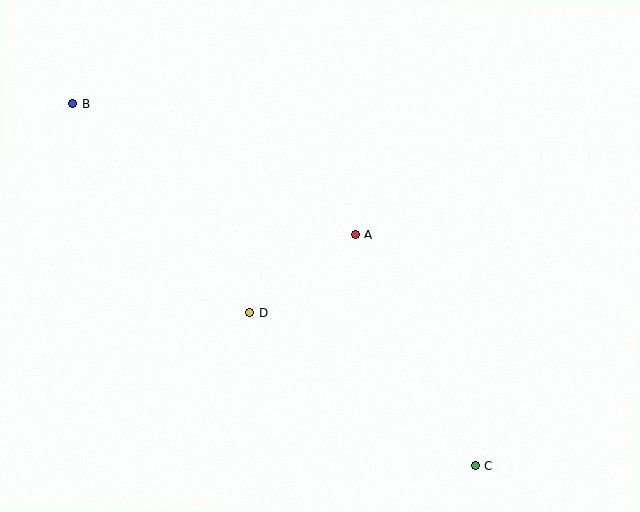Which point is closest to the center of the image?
Point A at (355, 235) is closest to the center.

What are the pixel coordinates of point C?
Point C is at (475, 466).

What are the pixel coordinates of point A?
Point A is at (355, 235).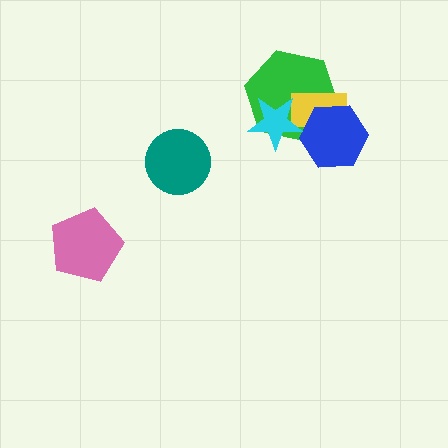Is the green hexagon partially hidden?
Yes, it is partially covered by another shape.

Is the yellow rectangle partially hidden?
Yes, it is partially covered by another shape.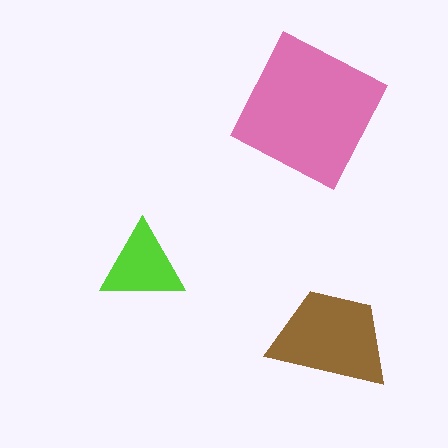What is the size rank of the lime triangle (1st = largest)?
3rd.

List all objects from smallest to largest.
The lime triangle, the brown trapezoid, the pink square.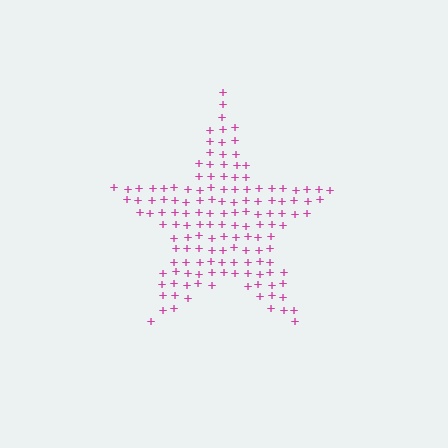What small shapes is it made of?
It is made of small plus signs.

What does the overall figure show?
The overall figure shows a star.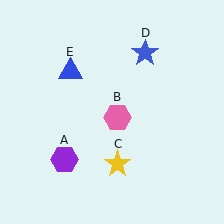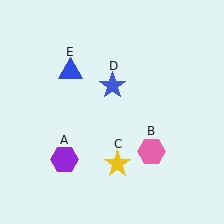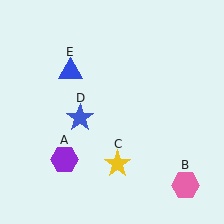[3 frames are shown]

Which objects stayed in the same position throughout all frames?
Purple hexagon (object A) and yellow star (object C) and blue triangle (object E) remained stationary.